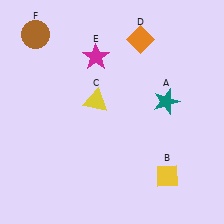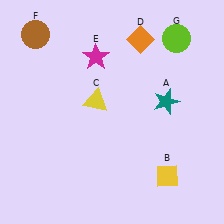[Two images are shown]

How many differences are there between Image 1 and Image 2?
There is 1 difference between the two images.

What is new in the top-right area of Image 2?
A lime circle (G) was added in the top-right area of Image 2.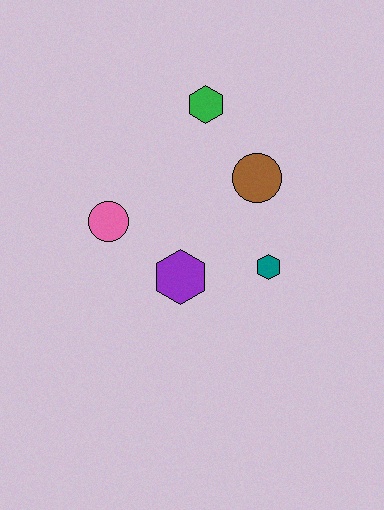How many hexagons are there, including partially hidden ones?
There are 3 hexagons.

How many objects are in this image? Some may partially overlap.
There are 5 objects.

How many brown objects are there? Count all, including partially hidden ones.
There is 1 brown object.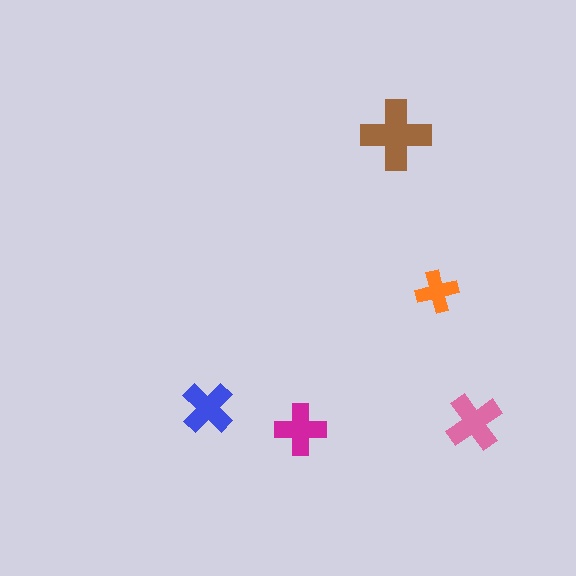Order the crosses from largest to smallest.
the brown one, the pink one, the blue one, the magenta one, the orange one.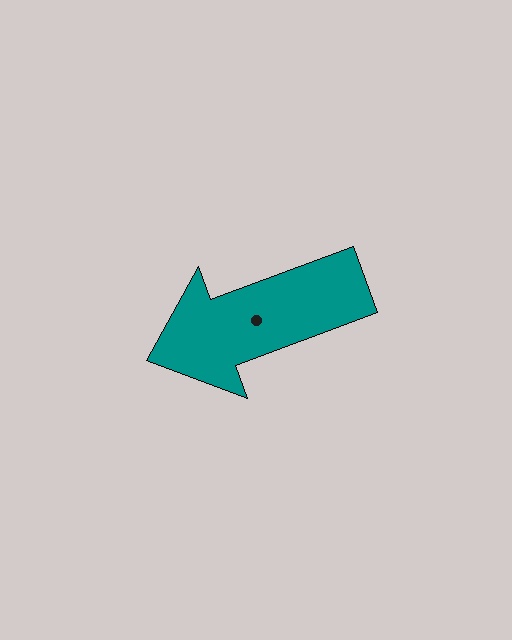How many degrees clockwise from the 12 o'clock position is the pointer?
Approximately 250 degrees.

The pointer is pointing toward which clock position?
Roughly 8 o'clock.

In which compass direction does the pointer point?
West.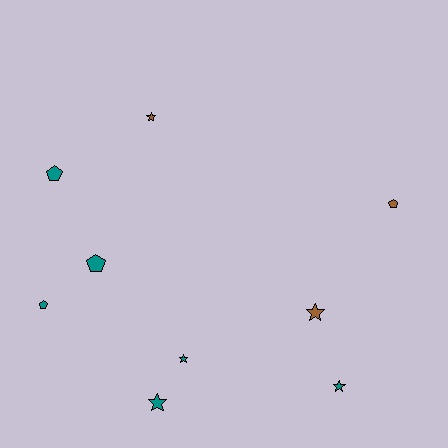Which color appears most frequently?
Teal, with 6 objects.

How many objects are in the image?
There are 9 objects.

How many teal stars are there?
There are 3 teal stars.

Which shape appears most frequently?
Star, with 5 objects.